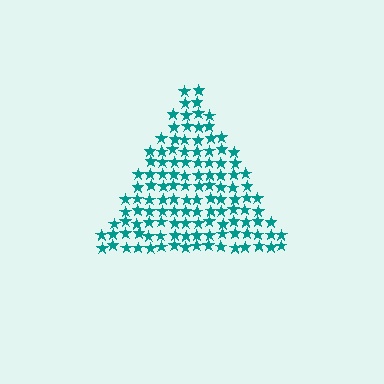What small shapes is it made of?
It is made of small stars.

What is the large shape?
The large shape is a triangle.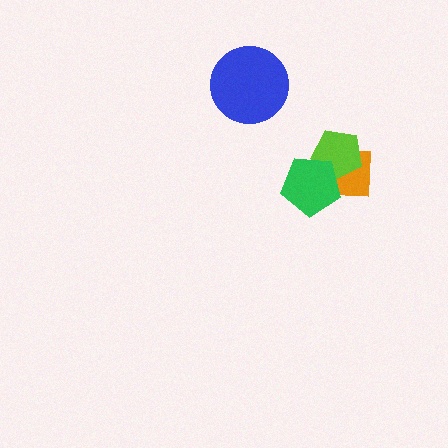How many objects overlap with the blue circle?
0 objects overlap with the blue circle.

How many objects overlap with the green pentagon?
2 objects overlap with the green pentagon.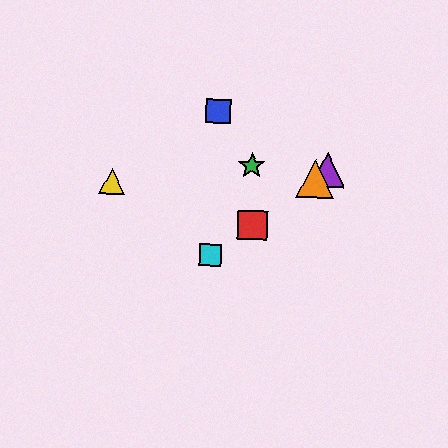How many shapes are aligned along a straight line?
4 shapes (the red square, the purple triangle, the orange triangle, the cyan square) are aligned along a straight line.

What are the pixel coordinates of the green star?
The green star is at (252, 166).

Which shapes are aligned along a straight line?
The red square, the purple triangle, the orange triangle, the cyan square are aligned along a straight line.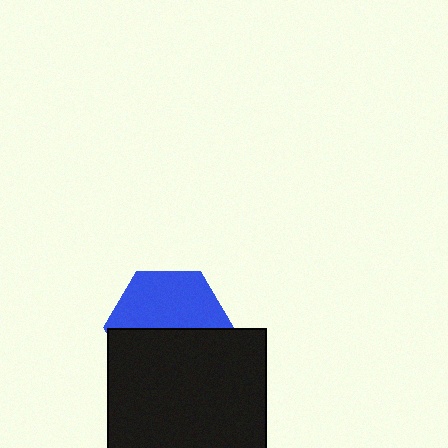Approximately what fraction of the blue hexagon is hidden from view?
Roughly 50% of the blue hexagon is hidden behind the black square.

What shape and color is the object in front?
The object in front is a black square.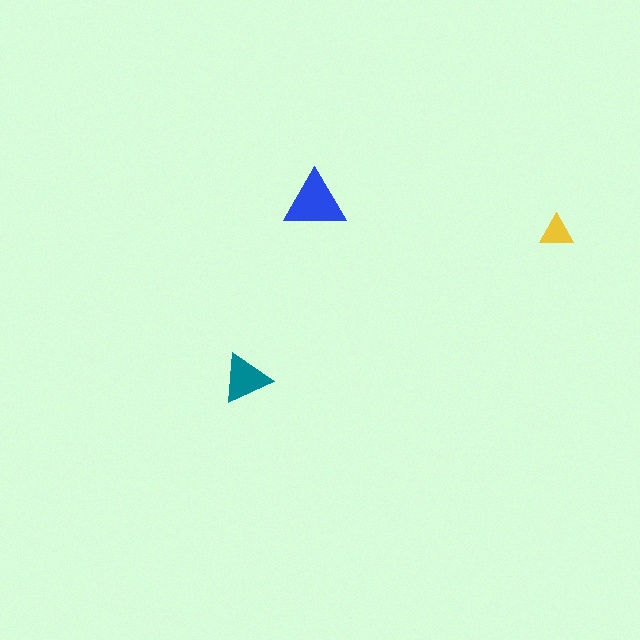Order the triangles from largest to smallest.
the blue one, the teal one, the yellow one.